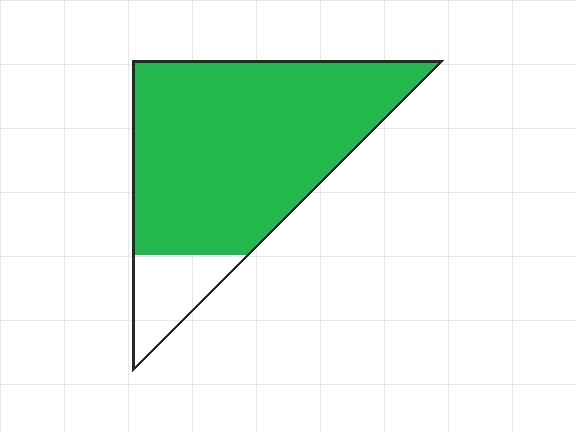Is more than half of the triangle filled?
Yes.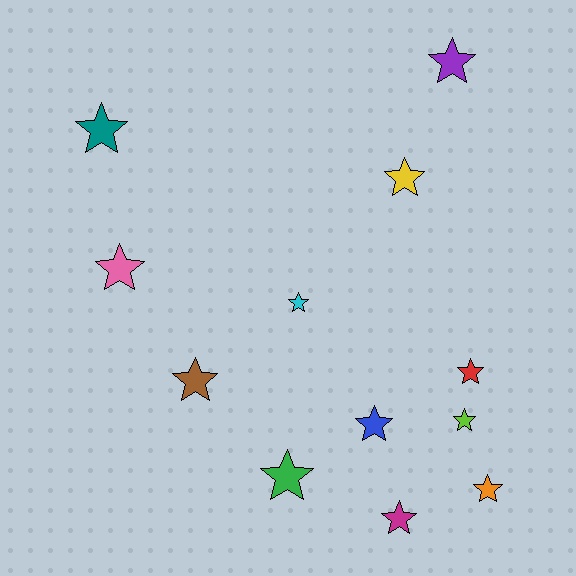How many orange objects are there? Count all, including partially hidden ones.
There is 1 orange object.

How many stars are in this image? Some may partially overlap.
There are 12 stars.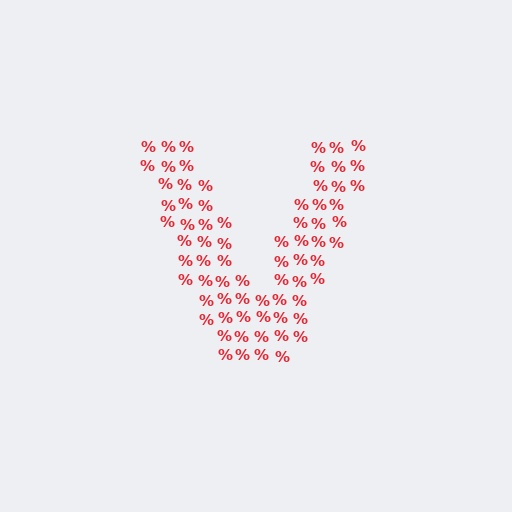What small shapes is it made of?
It is made of small percent signs.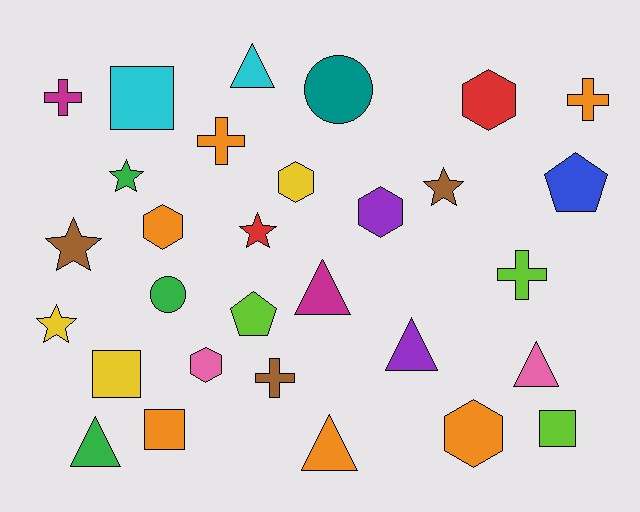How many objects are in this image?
There are 30 objects.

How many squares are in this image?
There are 4 squares.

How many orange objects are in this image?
There are 6 orange objects.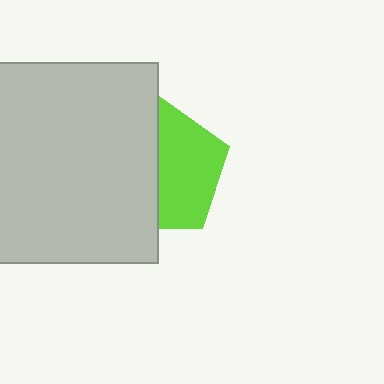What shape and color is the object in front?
The object in front is a light gray square.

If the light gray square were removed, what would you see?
You would see the complete lime pentagon.